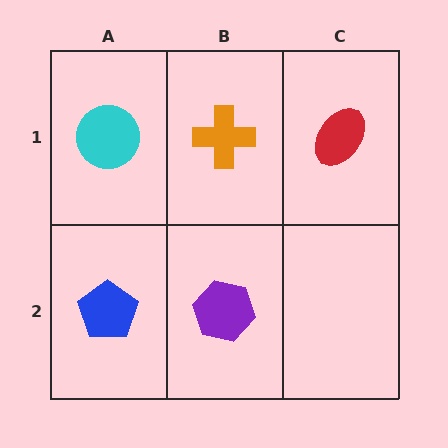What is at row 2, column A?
A blue pentagon.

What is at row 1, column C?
A red ellipse.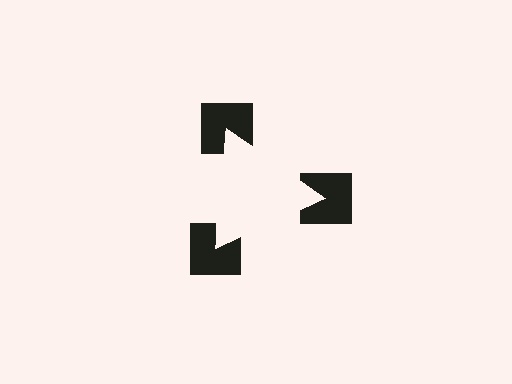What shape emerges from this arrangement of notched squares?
An illusory triangle — its edges are inferred from the aligned wedge cuts in the notched squares, not physically drawn.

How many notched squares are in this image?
There are 3 — one at each vertex of the illusory triangle.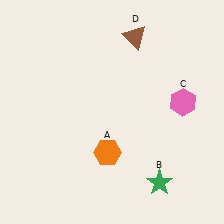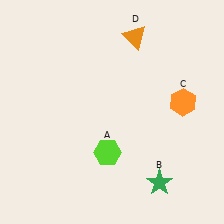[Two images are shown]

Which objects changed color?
A changed from orange to lime. C changed from pink to orange. D changed from brown to orange.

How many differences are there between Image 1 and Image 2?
There are 3 differences between the two images.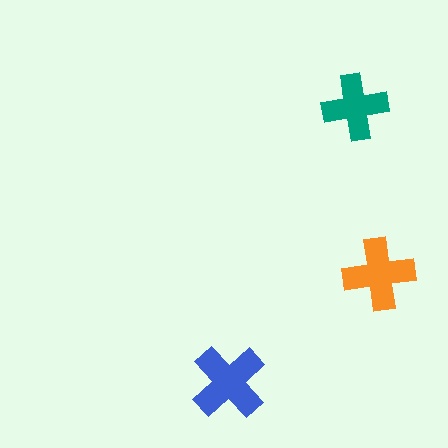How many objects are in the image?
There are 3 objects in the image.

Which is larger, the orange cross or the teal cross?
The orange one.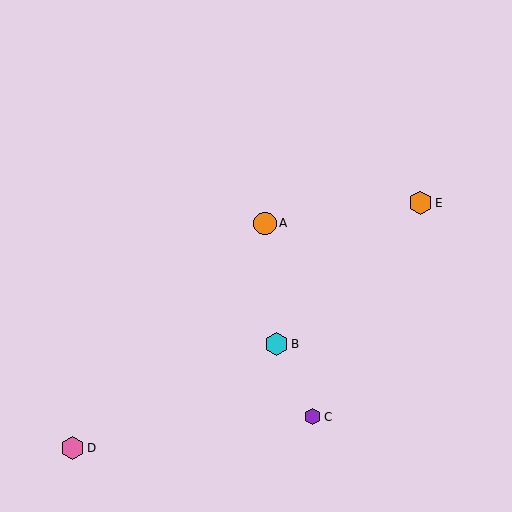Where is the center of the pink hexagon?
The center of the pink hexagon is at (72, 448).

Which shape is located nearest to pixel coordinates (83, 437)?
The pink hexagon (labeled D) at (72, 448) is nearest to that location.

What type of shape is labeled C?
Shape C is a purple hexagon.